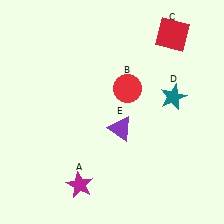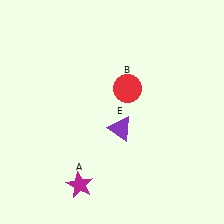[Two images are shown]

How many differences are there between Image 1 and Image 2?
There are 2 differences between the two images.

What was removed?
The red square (C), the teal star (D) were removed in Image 2.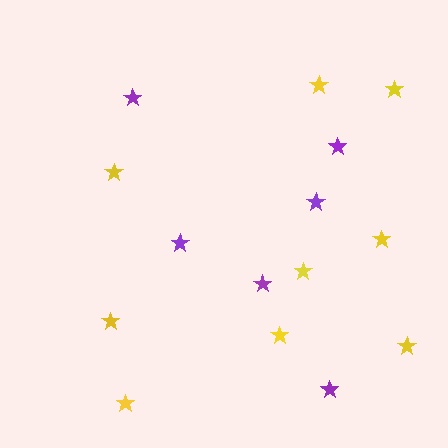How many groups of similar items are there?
There are 2 groups: one group of yellow stars (9) and one group of purple stars (6).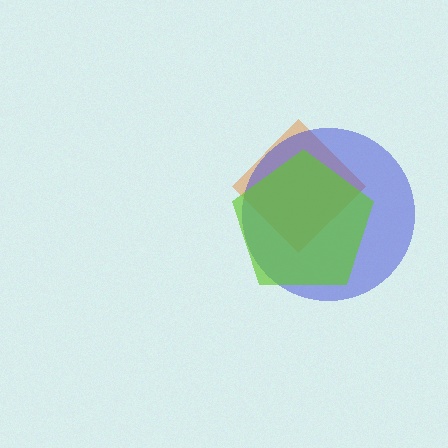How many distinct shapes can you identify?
There are 3 distinct shapes: an orange diamond, a blue circle, a lime pentagon.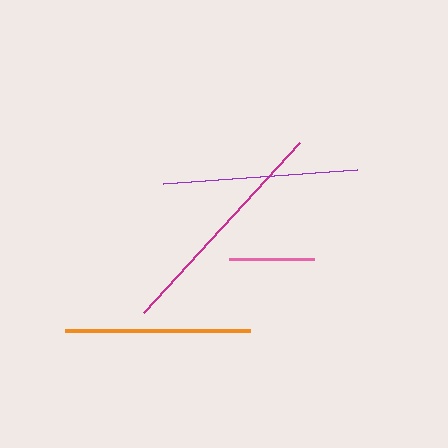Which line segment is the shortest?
The pink line is the shortest at approximately 85 pixels.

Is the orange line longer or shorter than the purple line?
The purple line is longer than the orange line.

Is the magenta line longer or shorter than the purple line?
The magenta line is longer than the purple line.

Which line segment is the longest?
The magenta line is the longest at approximately 231 pixels.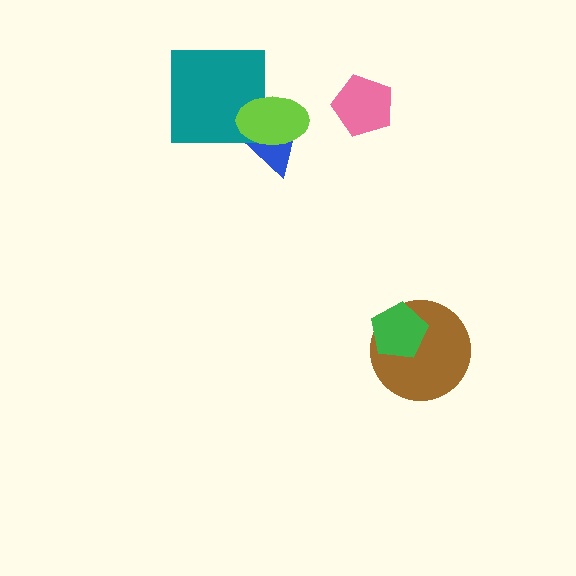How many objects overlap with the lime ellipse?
2 objects overlap with the lime ellipse.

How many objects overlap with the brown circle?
1 object overlaps with the brown circle.